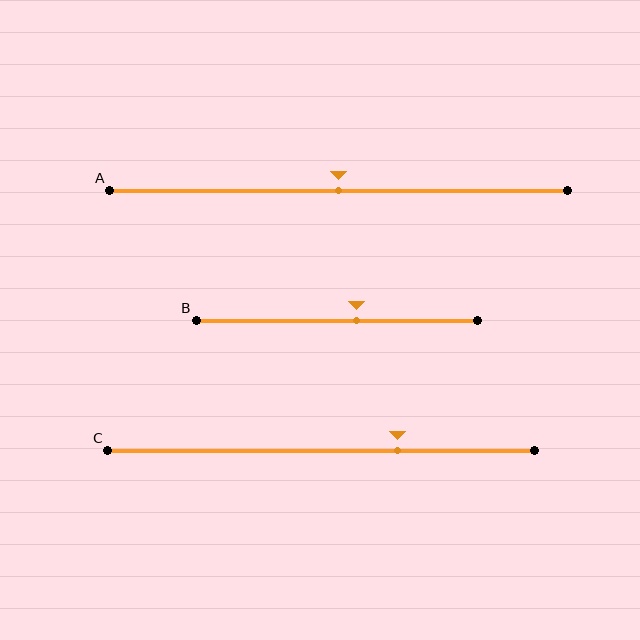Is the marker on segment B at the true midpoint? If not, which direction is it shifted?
No, the marker on segment B is shifted to the right by about 7% of the segment length.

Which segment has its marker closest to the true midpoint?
Segment A has its marker closest to the true midpoint.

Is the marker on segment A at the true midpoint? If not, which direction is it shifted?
Yes, the marker on segment A is at the true midpoint.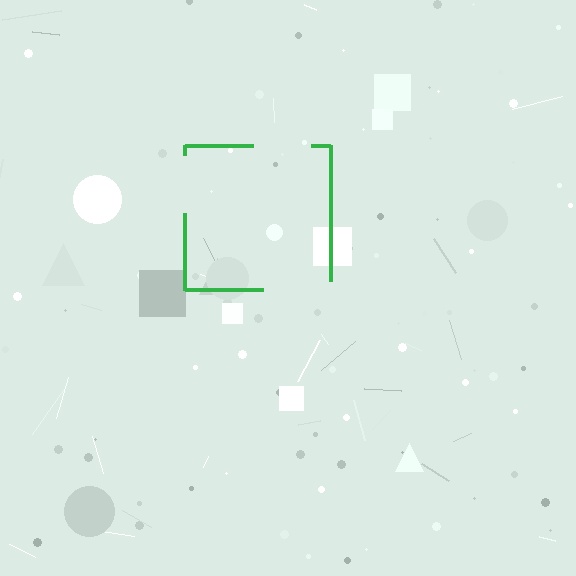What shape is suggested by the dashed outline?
The dashed outline suggests a square.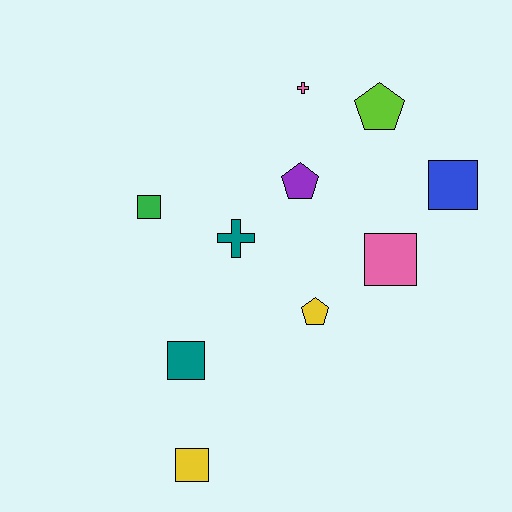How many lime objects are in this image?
There is 1 lime object.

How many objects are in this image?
There are 10 objects.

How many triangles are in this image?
There are no triangles.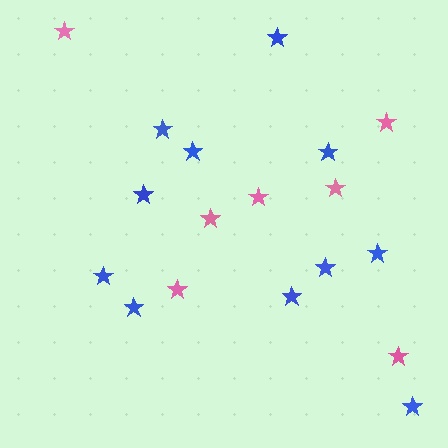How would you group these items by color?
There are 2 groups: one group of pink stars (7) and one group of blue stars (11).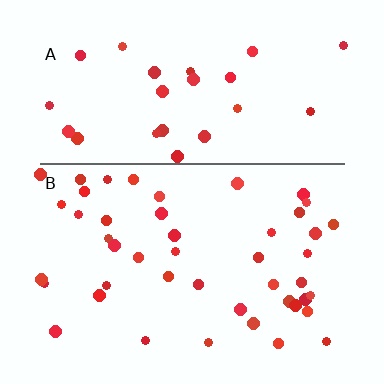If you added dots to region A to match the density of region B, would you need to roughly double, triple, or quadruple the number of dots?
Approximately double.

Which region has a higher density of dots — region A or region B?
B (the bottom).